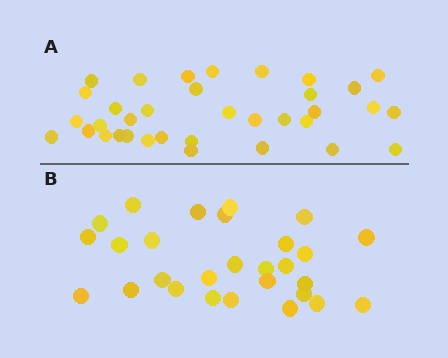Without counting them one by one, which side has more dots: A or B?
Region A (the top region) has more dots.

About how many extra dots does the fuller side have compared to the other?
Region A has roughly 8 or so more dots than region B.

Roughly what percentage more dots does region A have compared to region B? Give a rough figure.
About 25% more.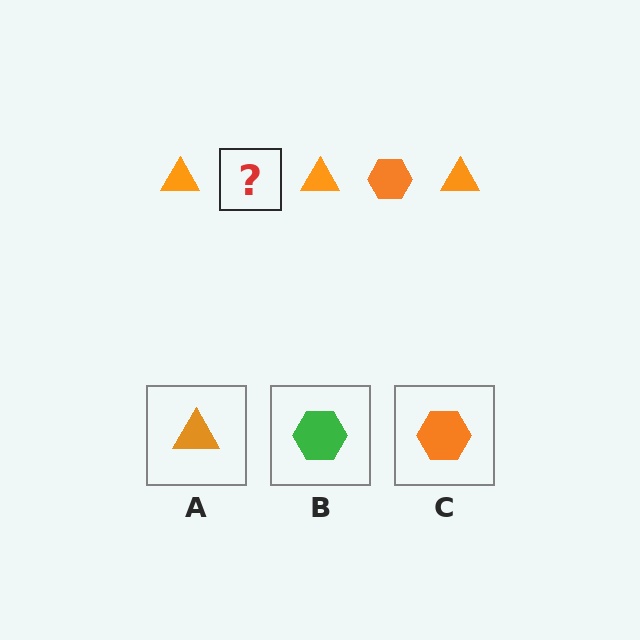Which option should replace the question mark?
Option C.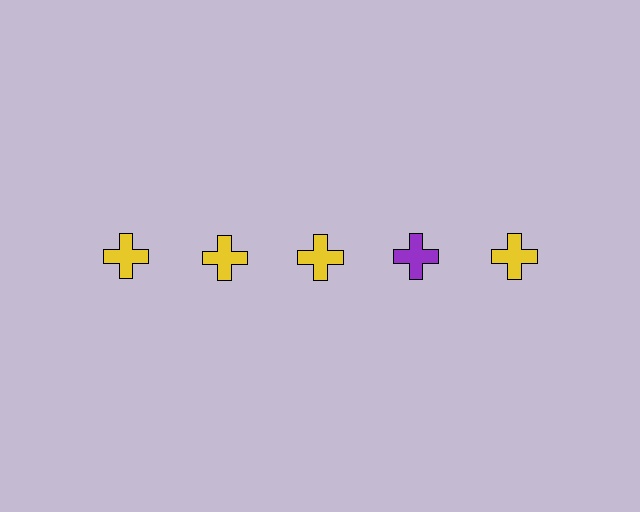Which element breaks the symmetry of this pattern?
The purple cross in the top row, second from right column breaks the symmetry. All other shapes are yellow crosses.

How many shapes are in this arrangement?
There are 5 shapes arranged in a grid pattern.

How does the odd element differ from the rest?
It has a different color: purple instead of yellow.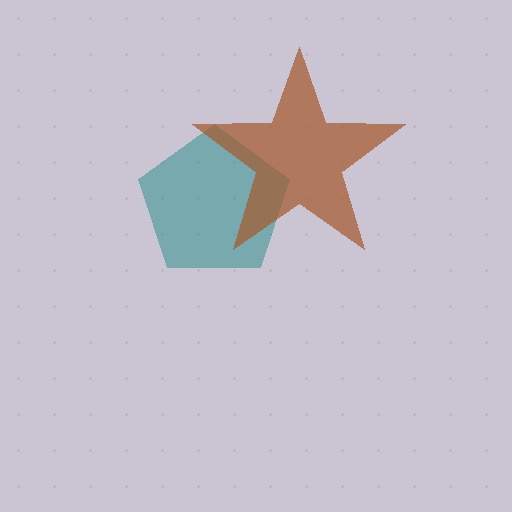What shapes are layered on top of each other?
The layered shapes are: a teal pentagon, a brown star.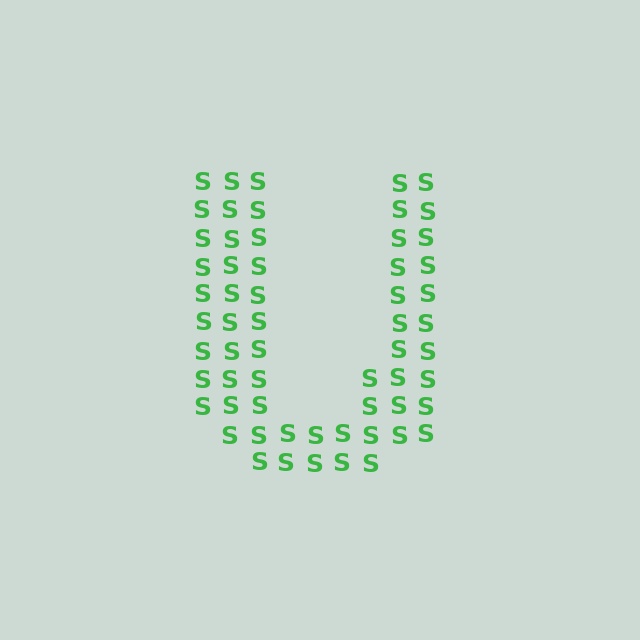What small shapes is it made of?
It is made of small letter S's.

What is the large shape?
The large shape is the letter U.